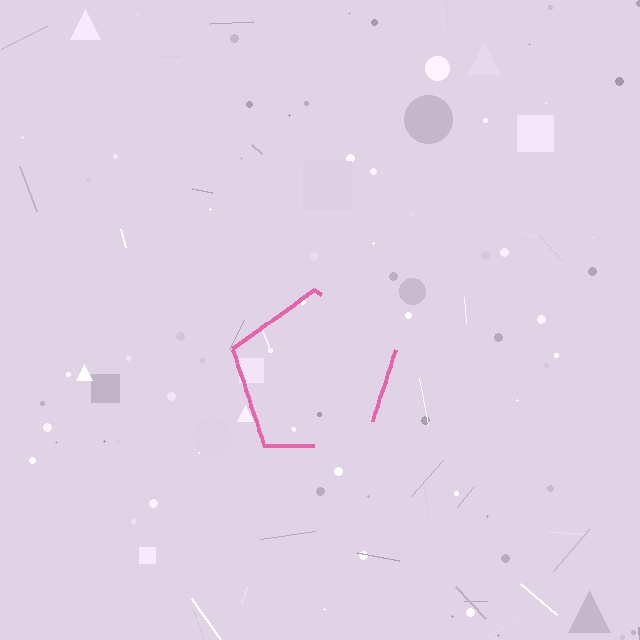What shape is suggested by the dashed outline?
The dashed outline suggests a pentagon.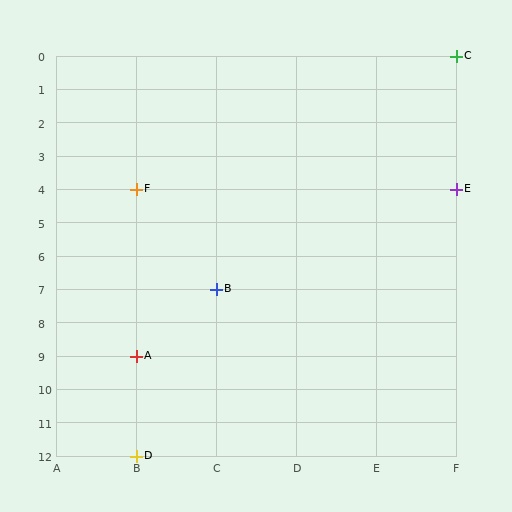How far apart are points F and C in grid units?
Points F and C are 4 columns and 4 rows apart (about 5.7 grid units diagonally).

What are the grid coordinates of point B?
Point B is at grid coordinates (C, 7).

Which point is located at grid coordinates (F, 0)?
Point C is at (F, 0).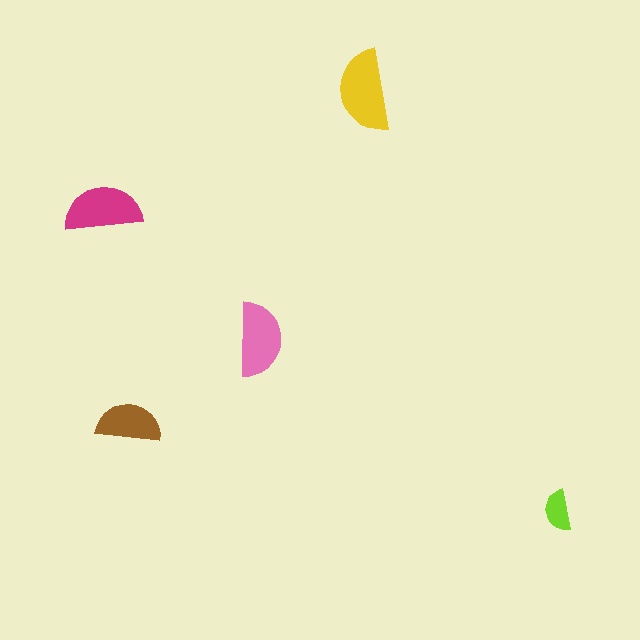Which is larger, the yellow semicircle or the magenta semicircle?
The yellow one.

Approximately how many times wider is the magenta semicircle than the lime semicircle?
About 2 times wider.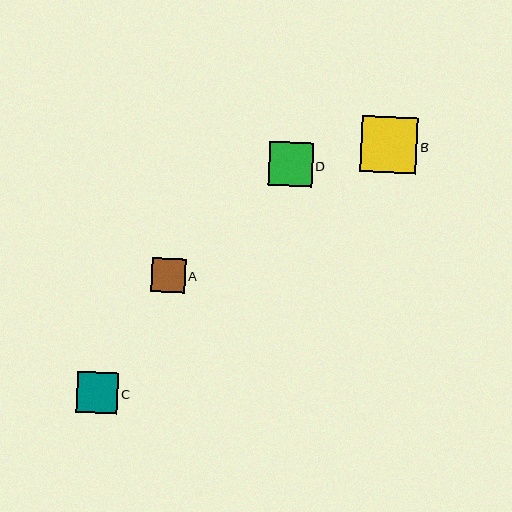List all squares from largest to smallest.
From largest to smallest: B, D, C, A.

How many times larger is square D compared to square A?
Square D is approximately 1.3 times the size of square A.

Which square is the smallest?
Square A is the smallest with a size of approximately 34 pixels.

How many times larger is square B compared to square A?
Square B is approximately 1.7 times the size of square A.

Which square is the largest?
Square B is the largest with a size of approximately 56 pixels.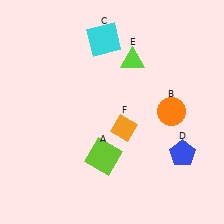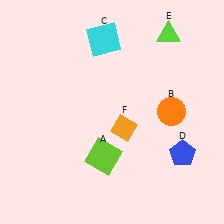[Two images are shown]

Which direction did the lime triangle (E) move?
The lime triangle (E) moved right.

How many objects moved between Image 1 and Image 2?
1 object moved between the two images.